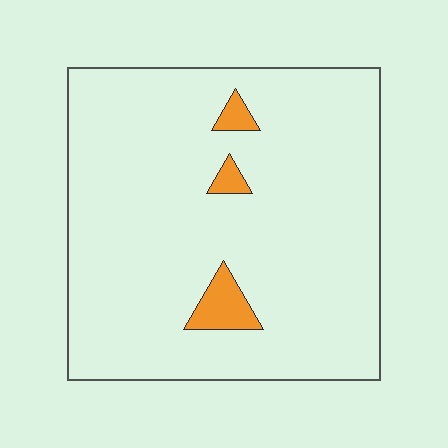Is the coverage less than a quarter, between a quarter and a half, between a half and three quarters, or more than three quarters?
Less than a quarter.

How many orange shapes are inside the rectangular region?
3.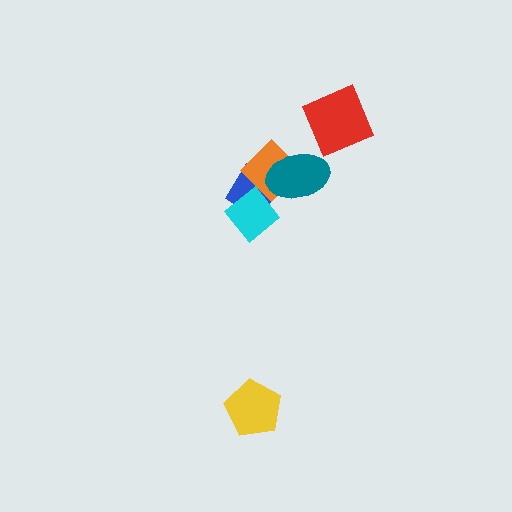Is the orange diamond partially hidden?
Yes, it is partially covered by another shape.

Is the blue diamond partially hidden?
Yes, it is partially covered by another shape.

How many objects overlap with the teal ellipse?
2 objects overlap with the teal ellipse.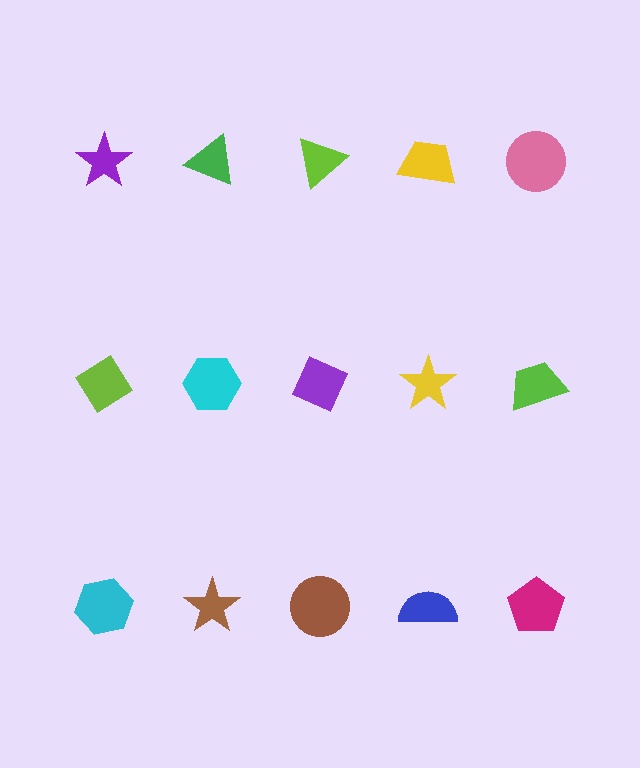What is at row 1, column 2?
A green triangle.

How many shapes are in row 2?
5 shapes.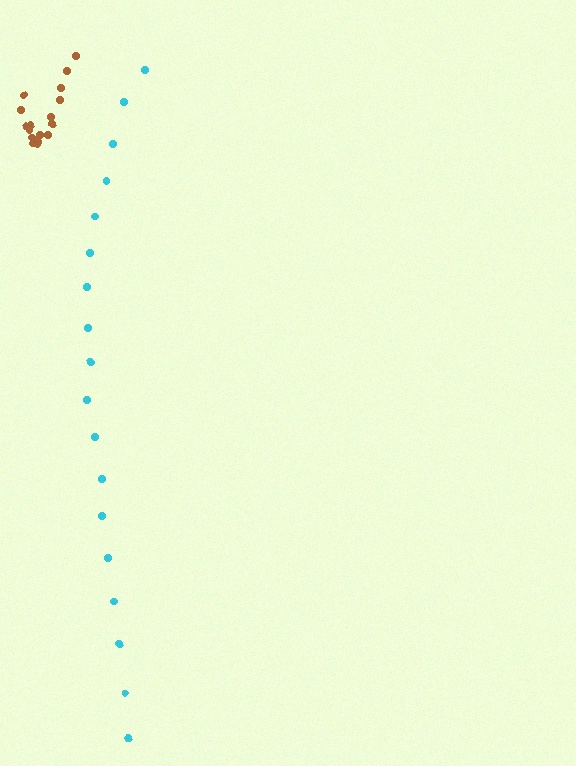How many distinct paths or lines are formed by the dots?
There are 2 distinct paths.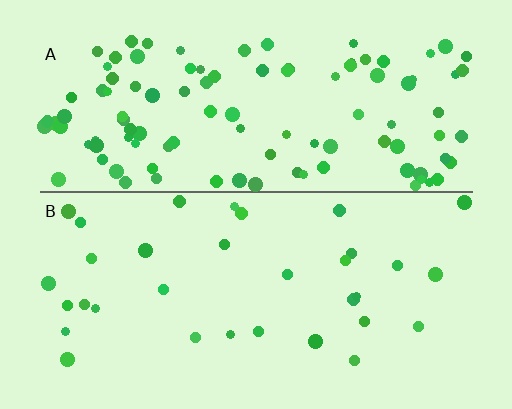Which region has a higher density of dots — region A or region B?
A (the top).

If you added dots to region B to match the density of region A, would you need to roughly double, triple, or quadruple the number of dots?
Approximately triple.